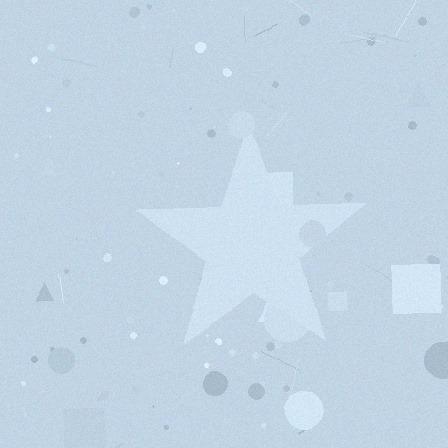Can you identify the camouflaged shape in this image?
The camouflaged shape is a star.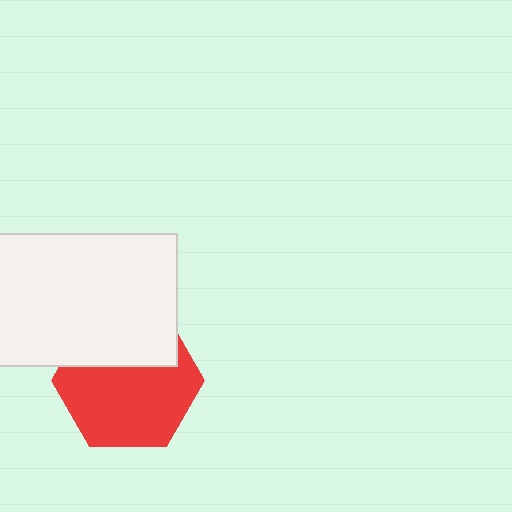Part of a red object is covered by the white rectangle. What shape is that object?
It is a hexagon.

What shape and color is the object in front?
The object in front is a white rectangle.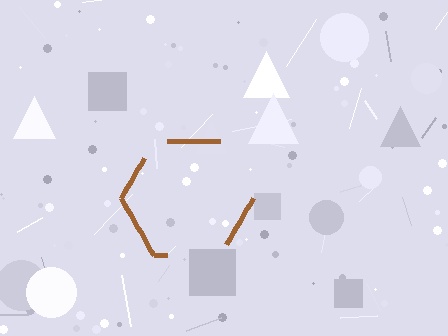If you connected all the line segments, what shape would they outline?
They would outline a hexagon.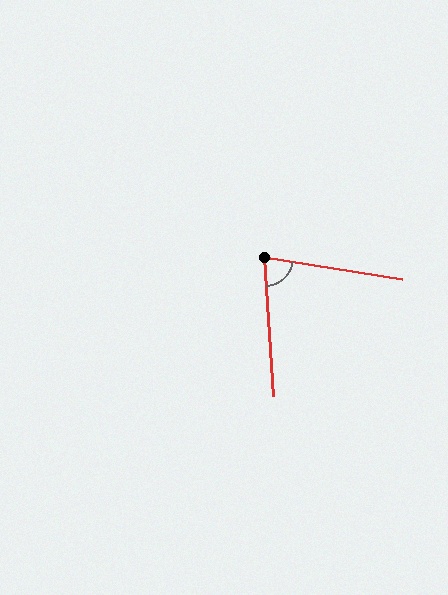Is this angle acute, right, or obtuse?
It is acute.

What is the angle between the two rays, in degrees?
Approximately 77 degrees.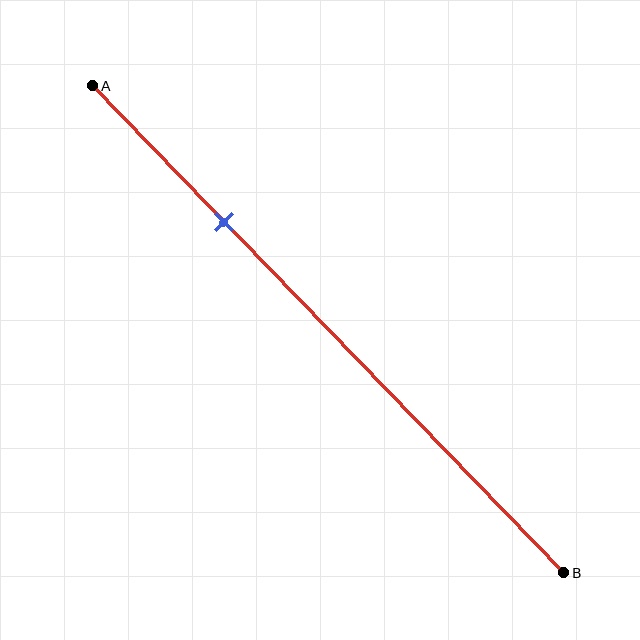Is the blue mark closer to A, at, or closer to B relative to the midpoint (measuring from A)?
The blue mark is closer to point A than the midpoint of segment AB.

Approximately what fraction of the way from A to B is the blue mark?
The blue mark is approximately 30% of the way from A to B.